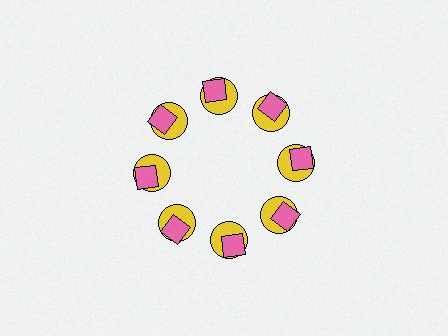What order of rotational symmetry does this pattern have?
This pattern has 8-fold rotational symmetry.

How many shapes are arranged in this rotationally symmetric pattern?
There are 16 shapes, arranged in 8 groups of 2.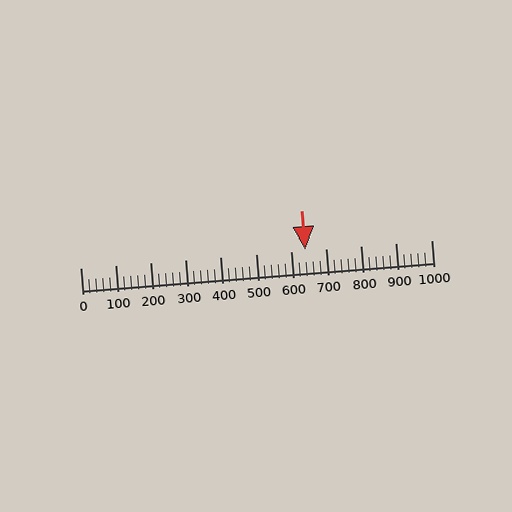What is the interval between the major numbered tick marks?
The major tick marks are spaced 100 units apart.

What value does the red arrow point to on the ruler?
The red arrow points to approximately 640.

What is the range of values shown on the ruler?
The ruler shows values from 0 to 1000.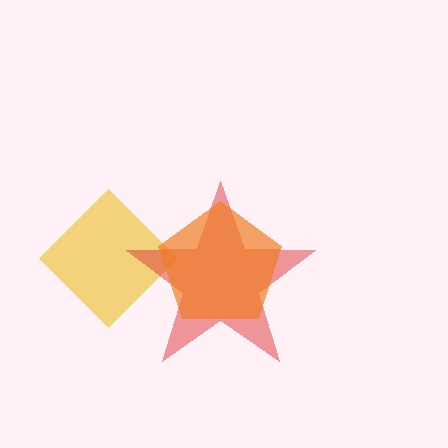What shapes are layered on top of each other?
The layered shapes are: a yellow diamond, a red star, an orange pentagon.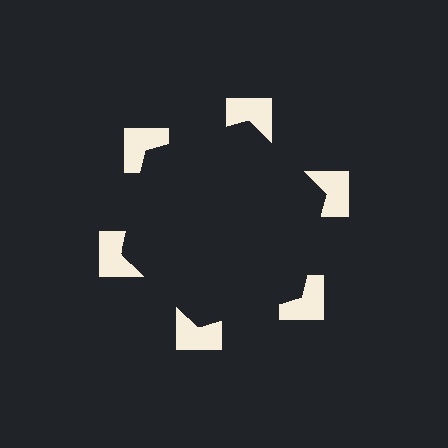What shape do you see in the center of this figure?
An illusory hexagon — its edges are inferred from the aligned wedge cuts in the notched squares, not physically drawn.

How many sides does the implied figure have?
6 sides.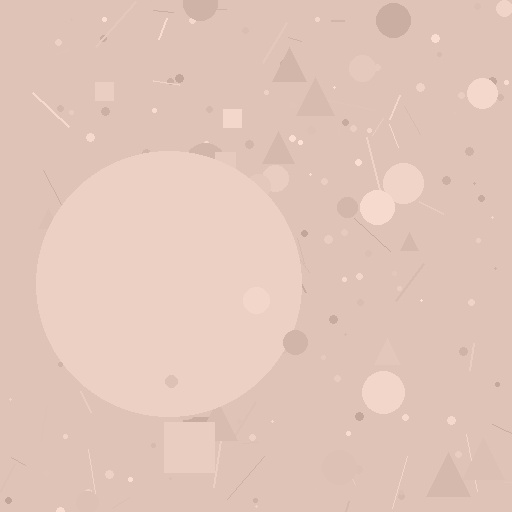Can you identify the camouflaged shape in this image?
The camouflaged shape is a circle.